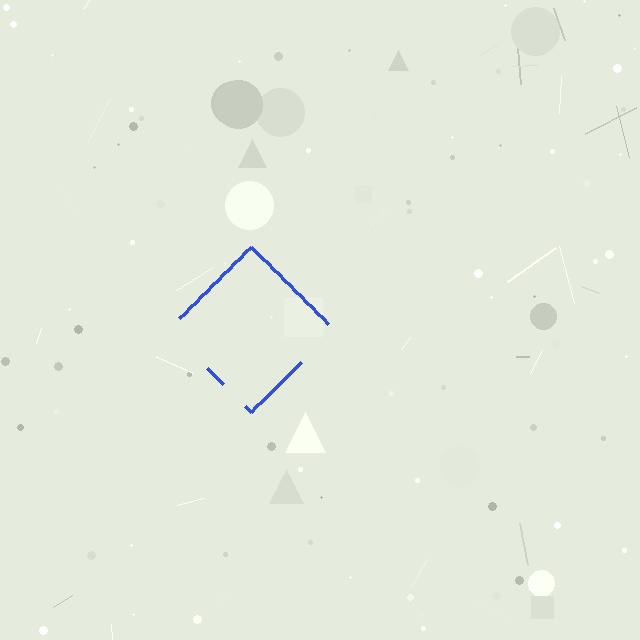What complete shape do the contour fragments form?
The contour fragments form a diamond.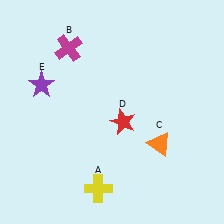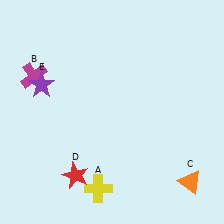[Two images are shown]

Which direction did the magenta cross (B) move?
The magenta cross (B) moved left.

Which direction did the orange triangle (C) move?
The orange triangle (C) moved down.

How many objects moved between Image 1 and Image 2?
3 objects moved between the two images.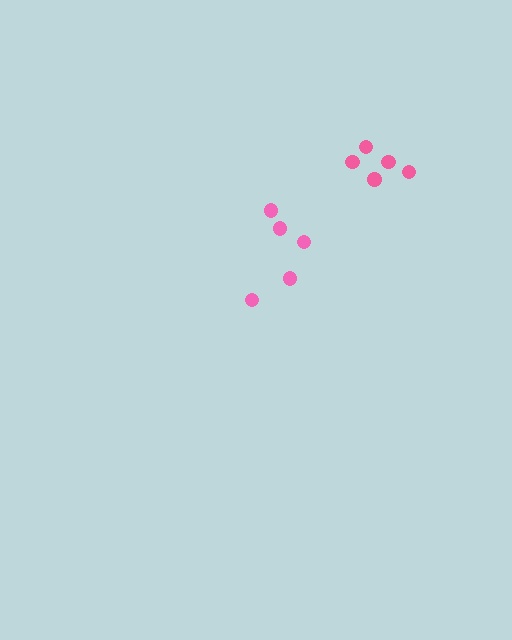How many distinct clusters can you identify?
There are 2 distinct clusters.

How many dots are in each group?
Group 1: 5 dots, Group 2: 5 dots (10 total).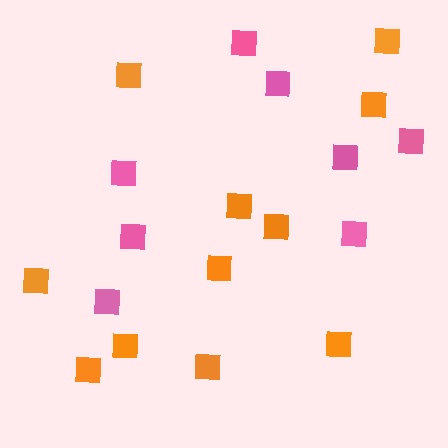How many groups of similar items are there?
There are 2 groups: one group of orange squares (11) and one group of pink squares (8).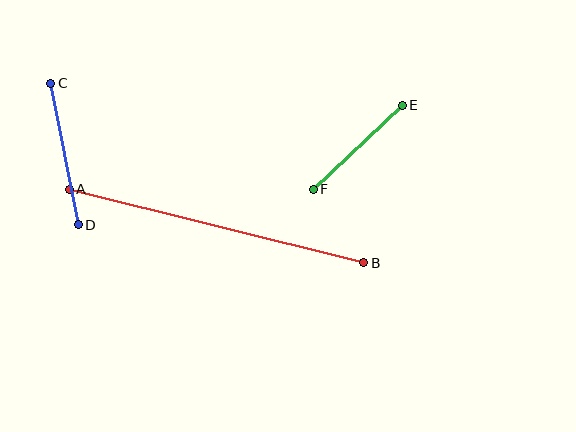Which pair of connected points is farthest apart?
Points A and B are farthest apart.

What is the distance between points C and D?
The distance is approximately 144 pixels.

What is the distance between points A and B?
The distance is approximately 303 pixels.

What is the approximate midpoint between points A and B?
The midpoint is at approximately (217, 226) pixels.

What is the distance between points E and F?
The distance is approximately 123 pixels.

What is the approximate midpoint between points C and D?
The midpoint is at approximately (65, 154) pixels.